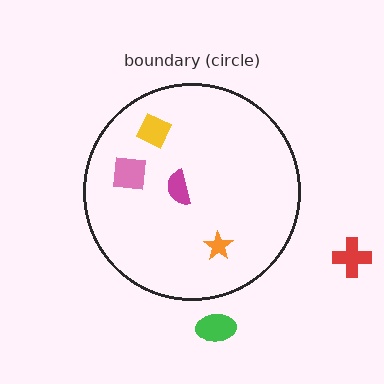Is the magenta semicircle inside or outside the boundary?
Inside.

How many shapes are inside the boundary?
4 inside, 2 outside.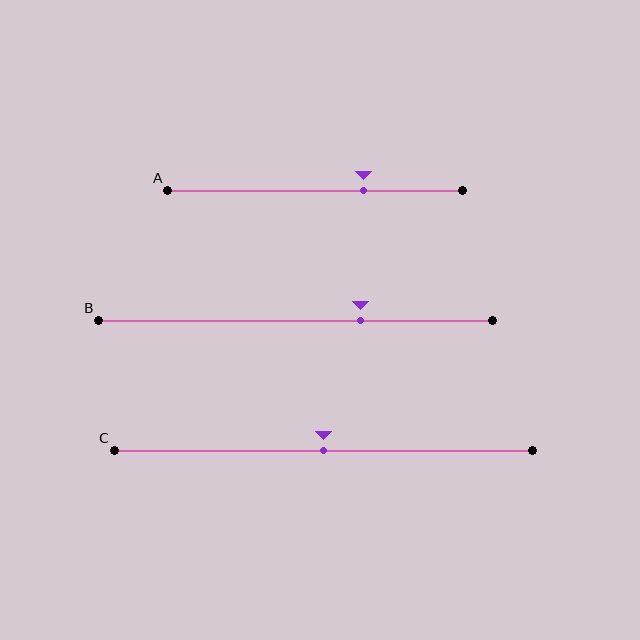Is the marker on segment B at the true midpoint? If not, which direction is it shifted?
No, the marker on segment B is shifted to the right by about 16% of the segment length.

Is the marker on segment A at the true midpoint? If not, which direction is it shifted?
No, the marker on segment A is shifted to the right by about 16% of the segment length.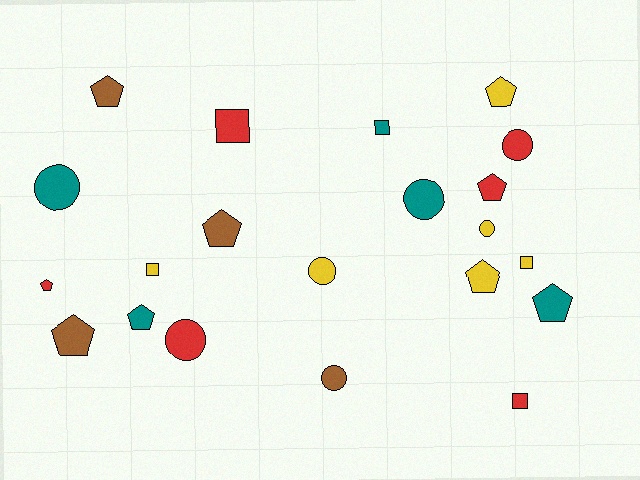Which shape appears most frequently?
Pentagon, with 9 objects.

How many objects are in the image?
There are 21 objects.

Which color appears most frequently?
Red, with 6 objects.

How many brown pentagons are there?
There are 3 brown pentagons.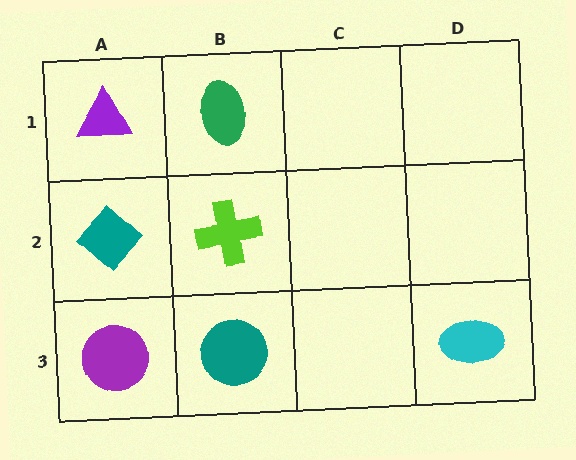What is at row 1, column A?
A purple triangle.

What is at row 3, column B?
A teal circle.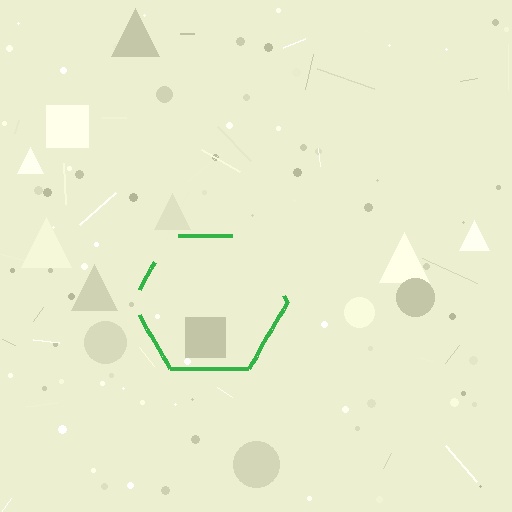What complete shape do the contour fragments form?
The contour fragments form a hexagon.